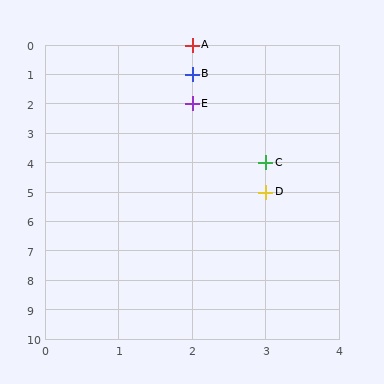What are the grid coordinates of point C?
Point C is at grid coordinates (3, 4).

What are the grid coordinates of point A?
Point A is at grid coordinates (2, 0).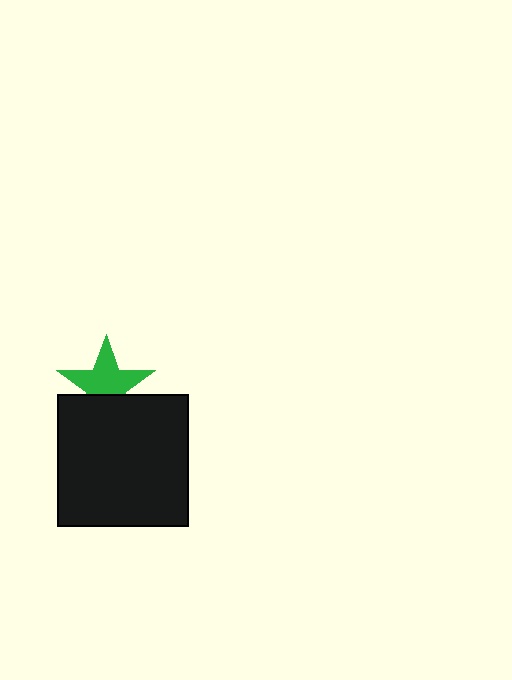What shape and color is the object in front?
The object in front is a black square.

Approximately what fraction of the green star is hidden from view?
Roughly 34% of the green star is hidden behind the black square.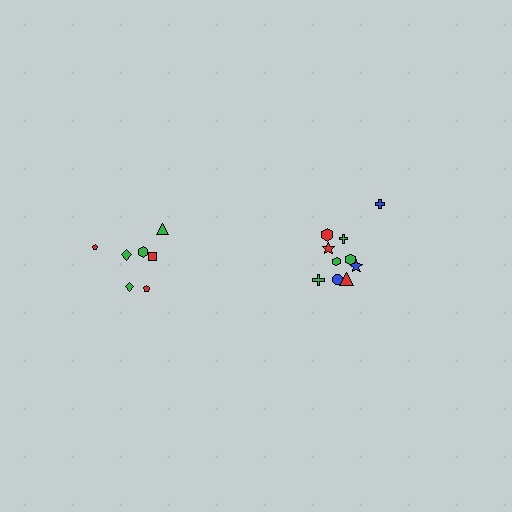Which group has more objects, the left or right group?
The right group.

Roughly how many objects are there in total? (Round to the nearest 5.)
Roughly 15 objects in total.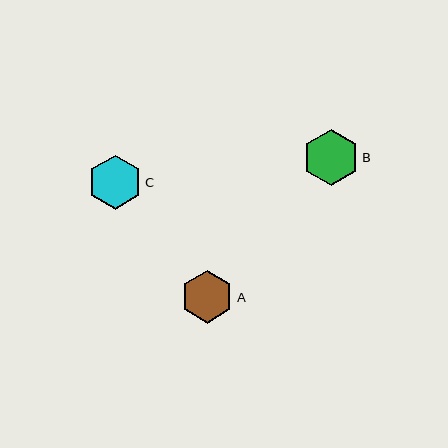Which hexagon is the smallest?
Hexagon A is the smallest with a size of approximately 53 pixels.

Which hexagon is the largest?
Hexagon B is the largest with a size of approximately 56 pixels.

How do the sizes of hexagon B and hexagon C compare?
Hexagon B and hexagon C are approximately the same size.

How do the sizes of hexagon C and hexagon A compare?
Hexagon C and hexagon A are approximately the same size.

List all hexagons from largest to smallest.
From largest to smallest: B, C, A.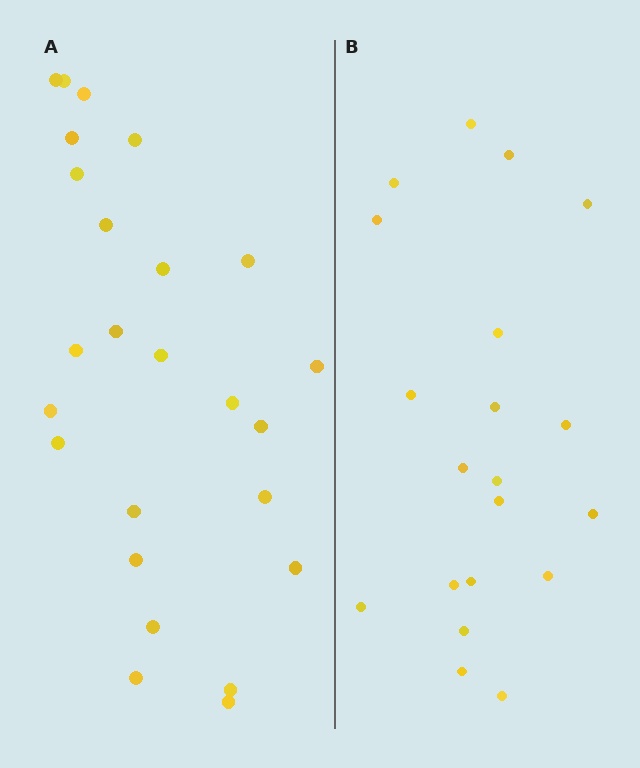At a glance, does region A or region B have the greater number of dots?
Region A (the left region) has more dots.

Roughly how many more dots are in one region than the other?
Region A has about 5 more dots than region B.